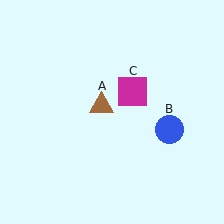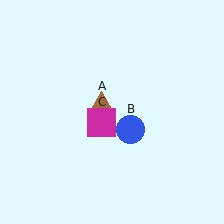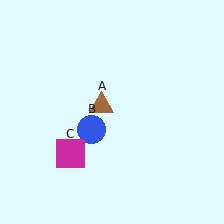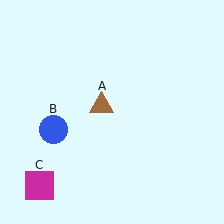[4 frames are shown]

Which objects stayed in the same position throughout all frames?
Brown triangle (object A) remained stationary.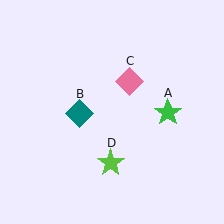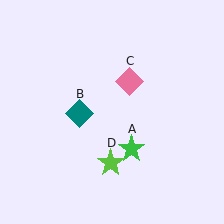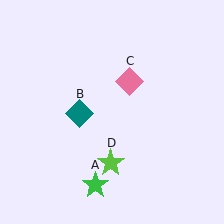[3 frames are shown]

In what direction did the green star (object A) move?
The green star (object A) moved down and to the left.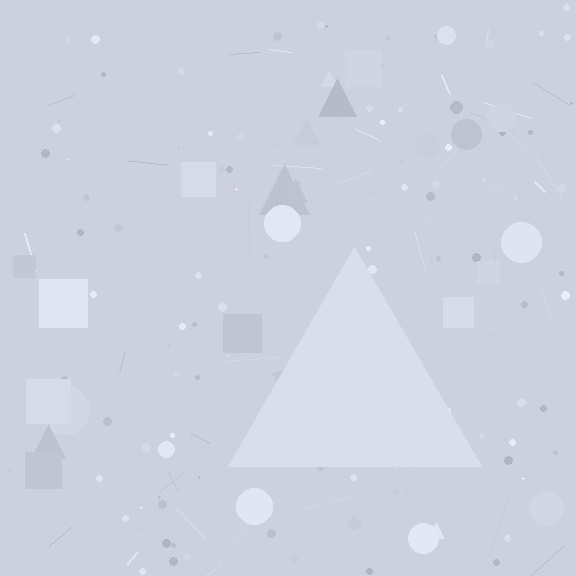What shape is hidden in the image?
A triangle is hidden in the image.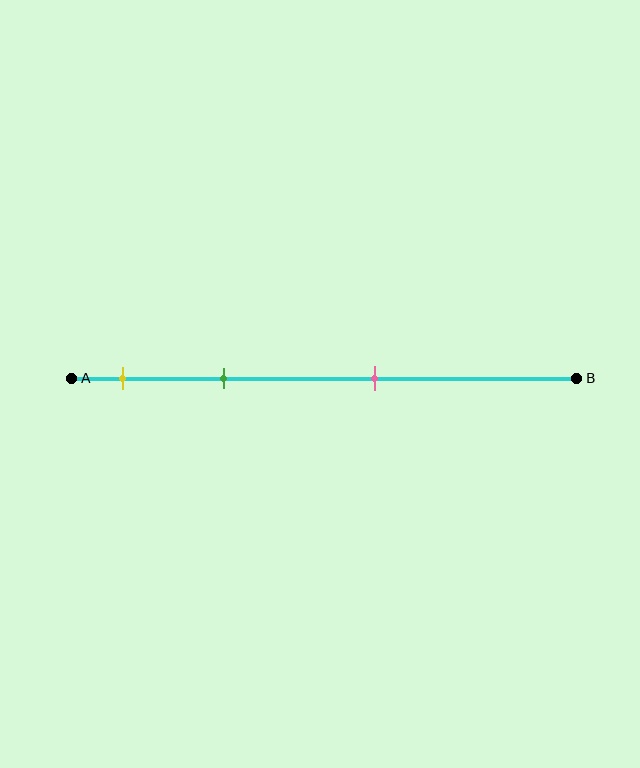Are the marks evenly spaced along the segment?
No, the marks are not evenly spaced.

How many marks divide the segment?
There are 3 marks dividing the segment.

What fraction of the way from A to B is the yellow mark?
The yellow mark is approximately 10% (0.1) of the way from A to B.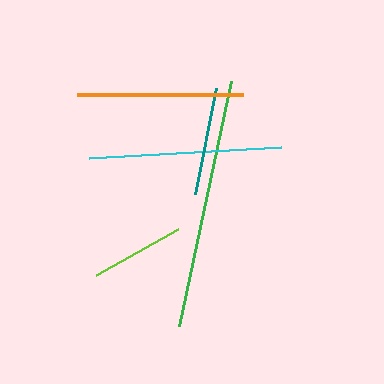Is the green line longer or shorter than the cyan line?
The green line is longer than the cyan line.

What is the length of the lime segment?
The lime segment is approximately 94 pixels long.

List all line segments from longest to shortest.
From longest to shortest: green, cyan, orange, teal, lime.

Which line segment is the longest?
The green line is the longest at approximately 250 pixels.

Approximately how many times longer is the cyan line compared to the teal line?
The cyan line is approximately 1.8 times the length of the teal line.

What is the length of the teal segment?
The teal segment is approximately 107 pixels long.